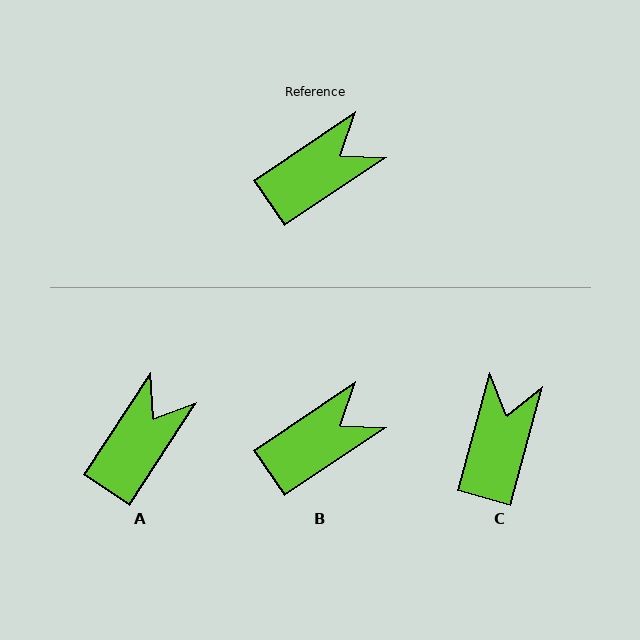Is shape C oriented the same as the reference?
No, it is off by about 41 degrees.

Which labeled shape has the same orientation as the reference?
B.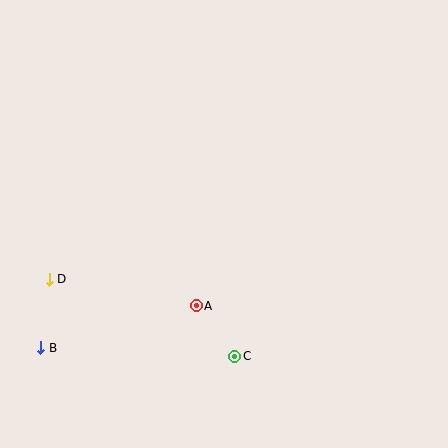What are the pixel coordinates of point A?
Point A is at (196, 306).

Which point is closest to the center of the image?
Point A at (196, 306) is closest to the center.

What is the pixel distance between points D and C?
The distance between D and C is 201 pixels.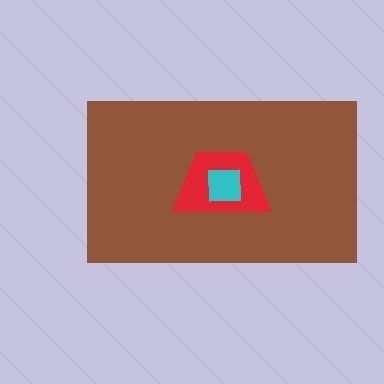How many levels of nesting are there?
3.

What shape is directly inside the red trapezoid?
The cyan square.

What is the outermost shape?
The brown rectangle.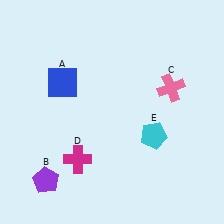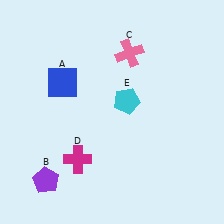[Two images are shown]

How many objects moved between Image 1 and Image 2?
2 objects moved between the two images.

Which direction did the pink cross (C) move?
The pink cross (C) moved left.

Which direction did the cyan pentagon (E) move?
The cyan pentagon (E) moved up.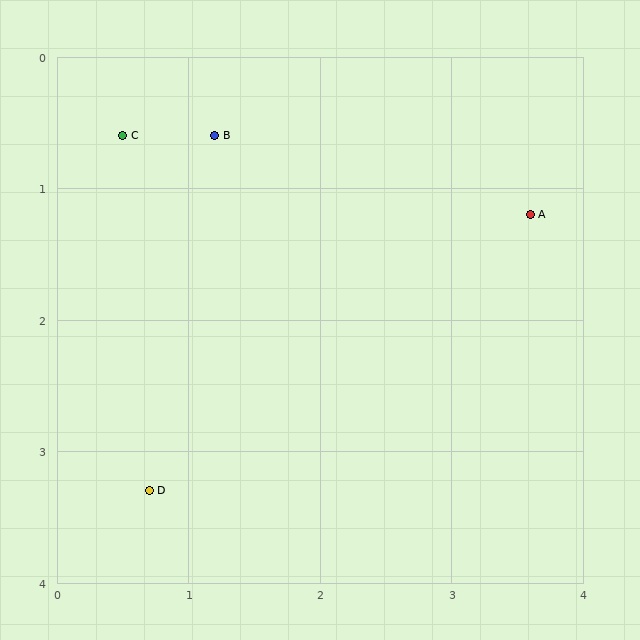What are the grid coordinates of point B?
Point B is at approximately (1.2, 0.6).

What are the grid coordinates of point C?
Point C is at approximately (0.5, 0.6).